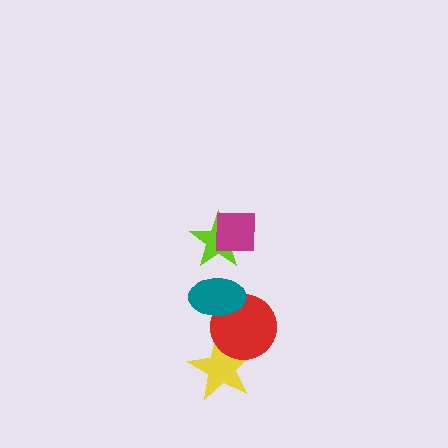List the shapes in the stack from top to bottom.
From top to bottom: the magenta square, the lime star, the teal ellipse, the red circle, the yellow star.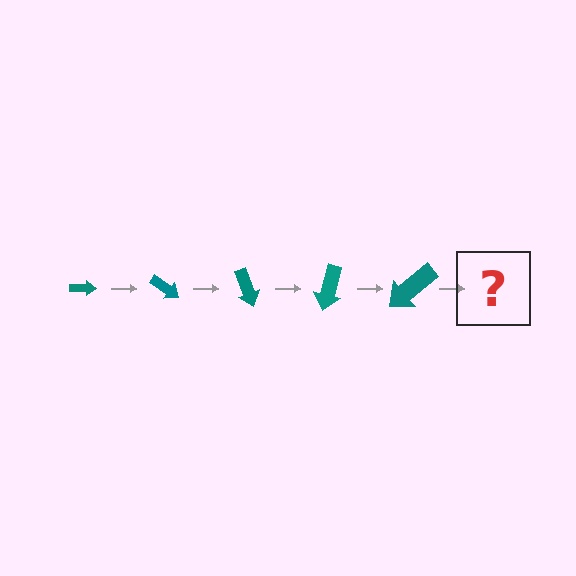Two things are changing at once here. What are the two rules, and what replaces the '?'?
The two rules are that the arrow grows larger each step and it rotates 35 degrees each step. The '?' should be an arrow, larger than the previous one and rotated 175 degrees from the start.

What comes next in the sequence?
The next element should be an arrow, larger than the previous one and rotated 175 degrees from the start.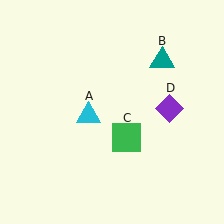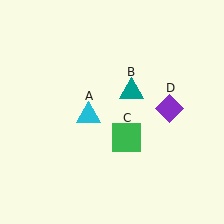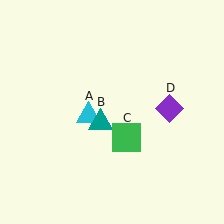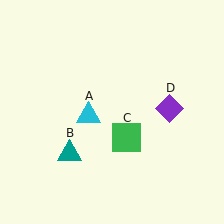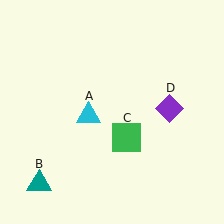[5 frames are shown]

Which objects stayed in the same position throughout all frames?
Cyan triangle (object A) and green square (object C) and purple diamond (object D) remained stationary.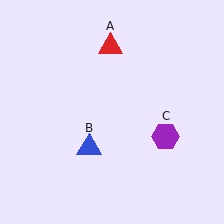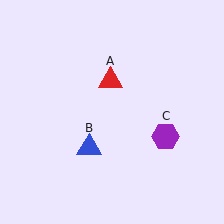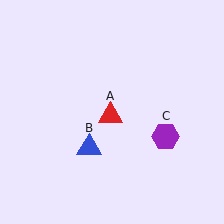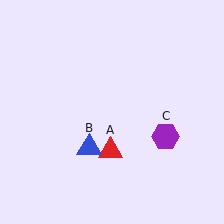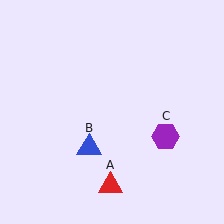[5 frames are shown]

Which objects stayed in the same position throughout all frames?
Blue triangle (object B) and purple hexagon (object C) remained stationary.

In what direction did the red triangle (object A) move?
The red triangle (object A) moved down.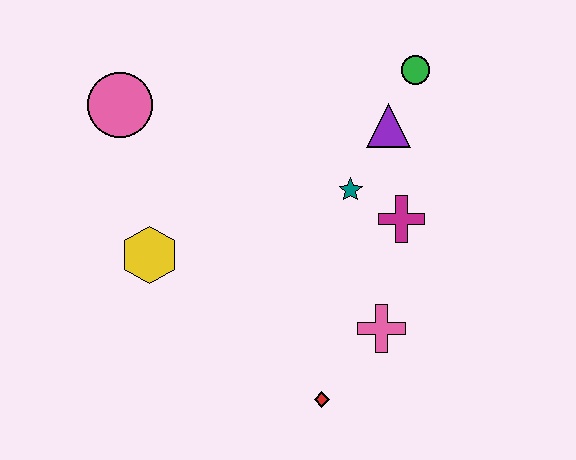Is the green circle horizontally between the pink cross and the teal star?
No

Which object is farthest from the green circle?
The red diamond is farthest from the green circle.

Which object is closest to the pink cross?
The red diamond is closest to the pink cross.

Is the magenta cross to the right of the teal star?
Yes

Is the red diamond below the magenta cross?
Yes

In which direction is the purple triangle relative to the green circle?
The purple triangle is below the green circle.